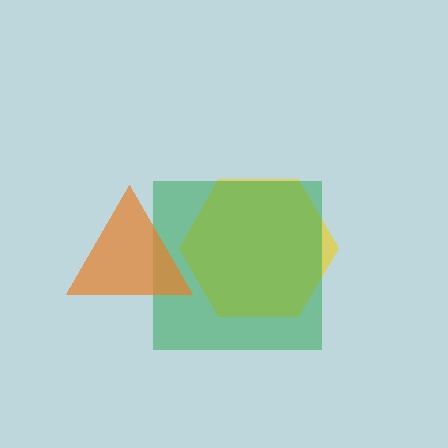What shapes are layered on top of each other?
The layered shapes are: a yellow hexagon, a green square, an orange triangle.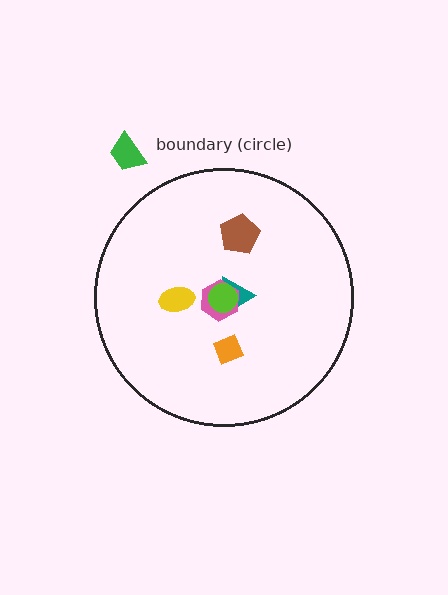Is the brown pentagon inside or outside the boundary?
Inside.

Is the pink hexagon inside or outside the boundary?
Inside.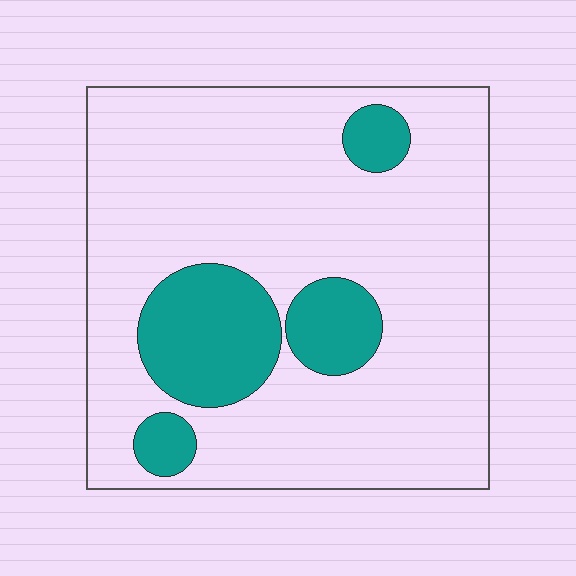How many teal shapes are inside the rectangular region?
4.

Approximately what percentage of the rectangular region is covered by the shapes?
Approximately 20%.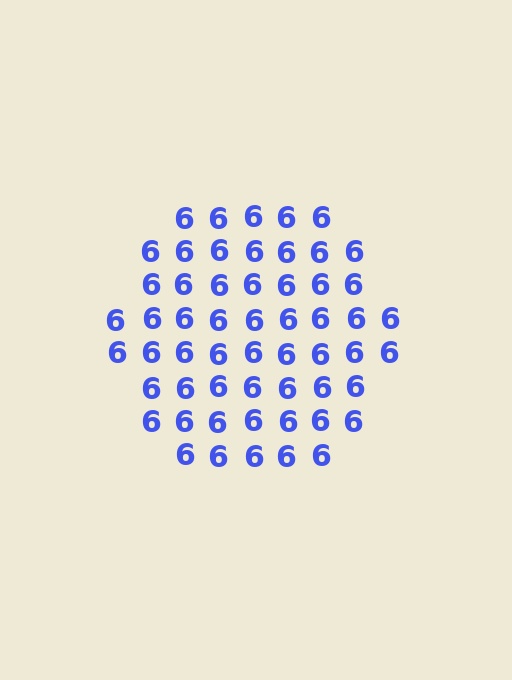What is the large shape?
The large shape is a hexagon.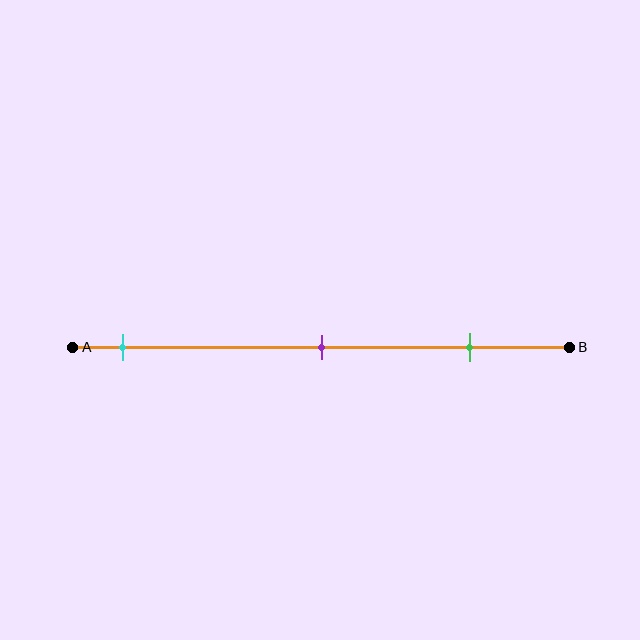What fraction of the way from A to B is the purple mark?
The purple mark is approximately 50% (0.5) of the way from A to B.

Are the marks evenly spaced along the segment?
Yes, the marks are approximately evenly spaced.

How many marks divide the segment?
There are 3 marks dividing the segment.